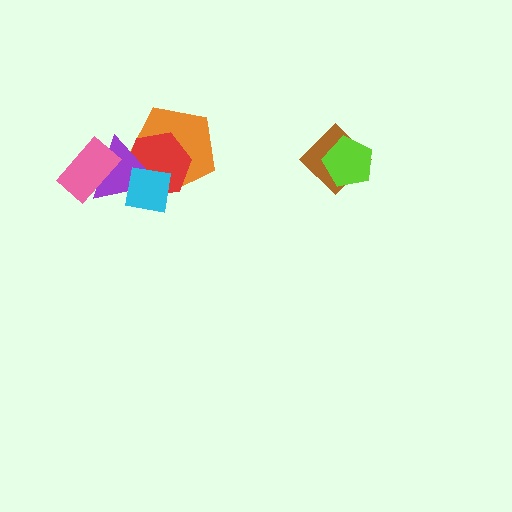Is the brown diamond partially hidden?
Yes, it is partially covered by another shape.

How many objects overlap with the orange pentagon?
3 objects overlap with the orange pentagon.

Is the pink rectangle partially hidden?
No, no other shape covers it.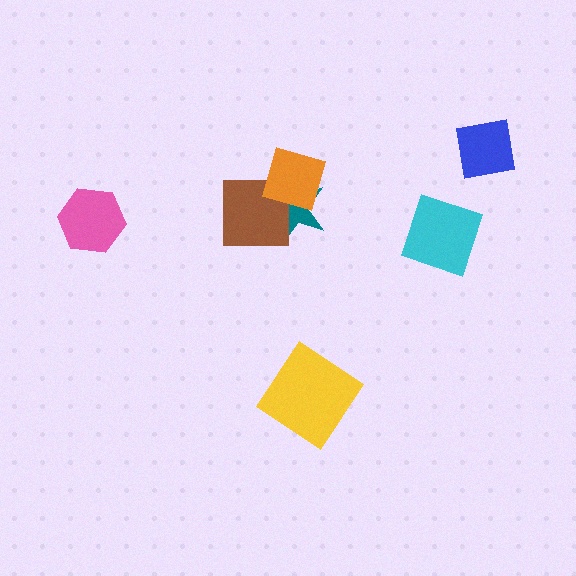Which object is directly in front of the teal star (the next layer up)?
The brown square is directly in front of the teal star.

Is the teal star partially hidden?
Yes, it is partially covered by another shape.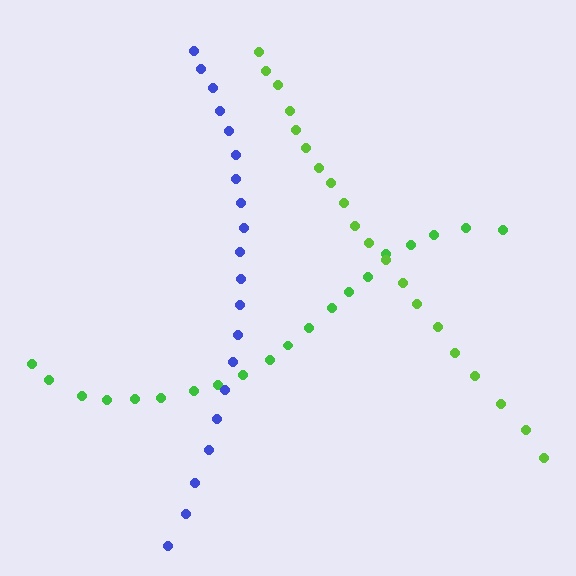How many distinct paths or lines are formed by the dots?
There are 3 distinct paths.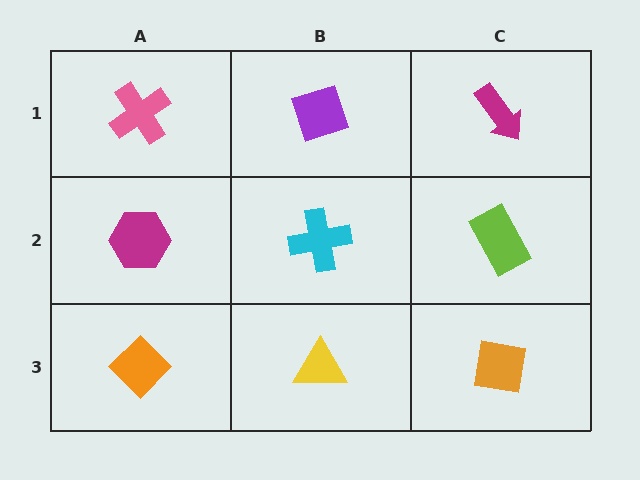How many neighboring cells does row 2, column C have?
3.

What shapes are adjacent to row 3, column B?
A cyan cross (row 2, column B), an orange diamond (row 3, column A), an orange square (row 3, column C).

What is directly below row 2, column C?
An orange square.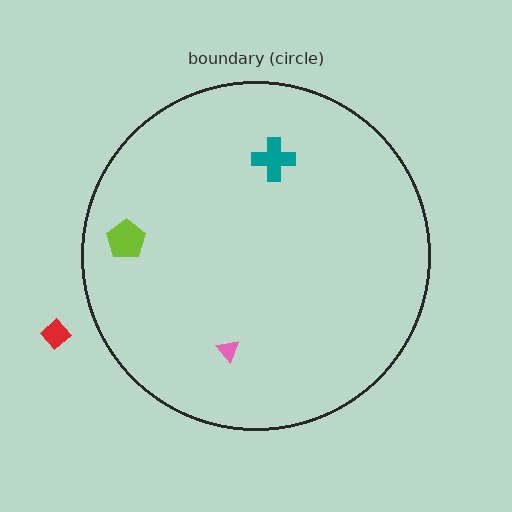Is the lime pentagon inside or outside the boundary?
Inside.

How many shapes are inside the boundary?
3 inside, 1 outside.